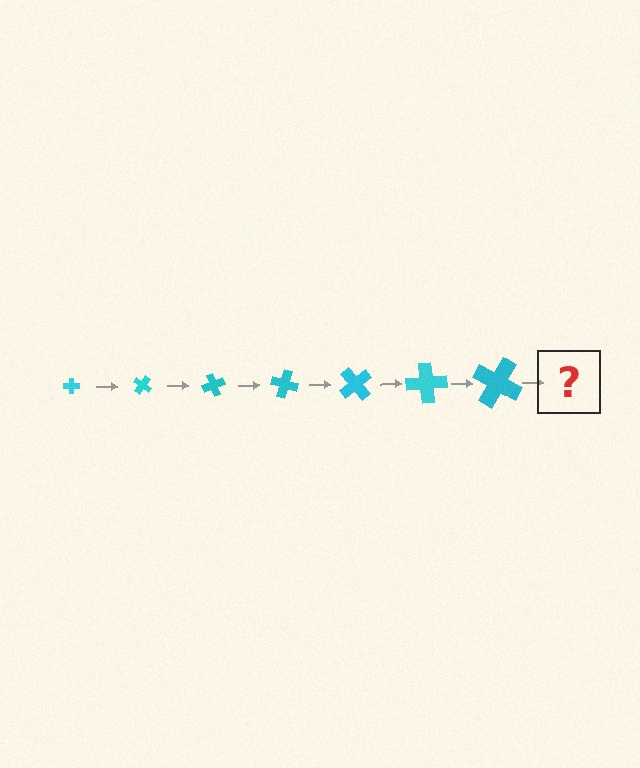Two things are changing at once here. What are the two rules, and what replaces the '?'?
The two rules are that the cross grows larger each step and it rotates 35 degrees each step. The '?' should be a cross, larger than the previous one and rotated 245 degrees from the start.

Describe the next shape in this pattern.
It should be a cross, larger than the previous one and rotated 245 degrees from the start.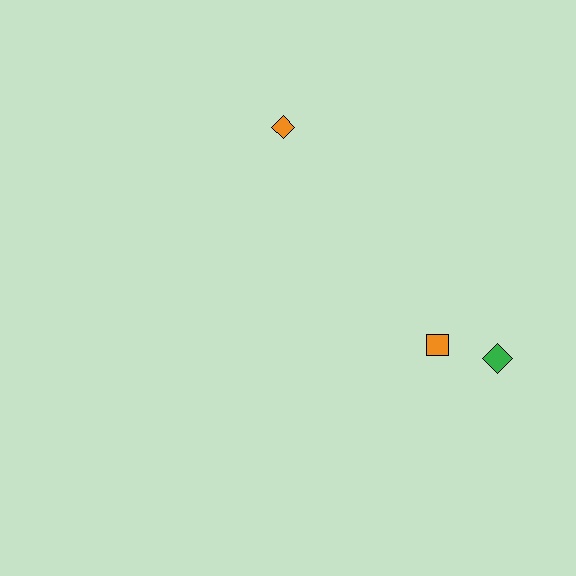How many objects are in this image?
There are 3 objects.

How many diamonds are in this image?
There are 2 diamonds.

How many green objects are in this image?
There is 1 green object.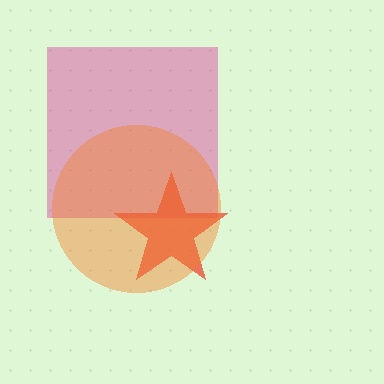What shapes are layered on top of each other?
The layered shapes are: a magenta square, a red star, an orange circle.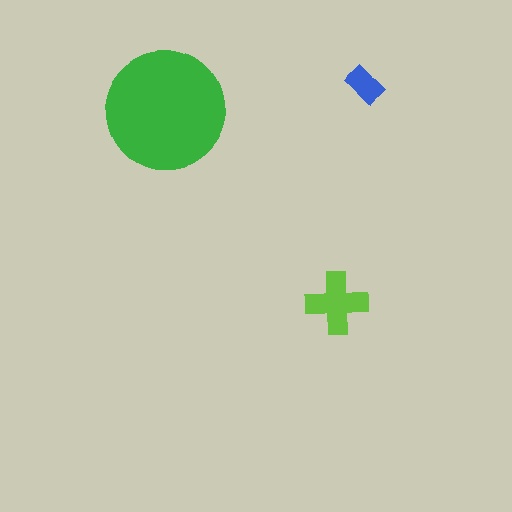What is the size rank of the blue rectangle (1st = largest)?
3rd.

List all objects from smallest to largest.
The blue rectangle, the lime cross, the green circle.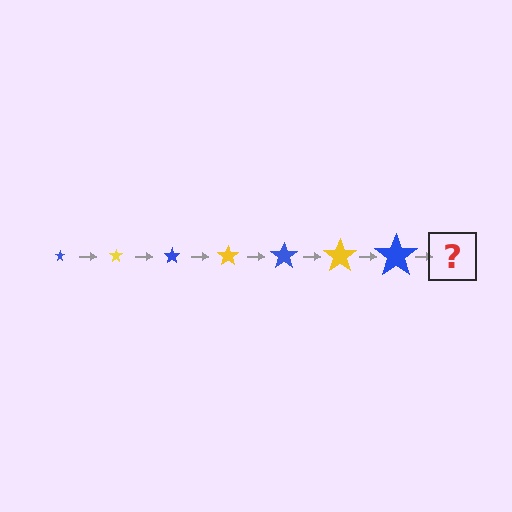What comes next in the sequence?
The next element should be a yellow star, larger than the previous one.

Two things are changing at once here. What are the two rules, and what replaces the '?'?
The two rules are that the star grows larger each step and the color cycles through blue and yellow. The '?' should be a yellow star, larger than the previous one.